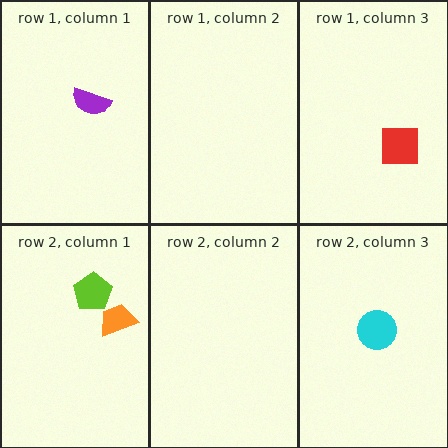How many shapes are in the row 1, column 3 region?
1.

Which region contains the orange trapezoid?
The row 2, column 1 region.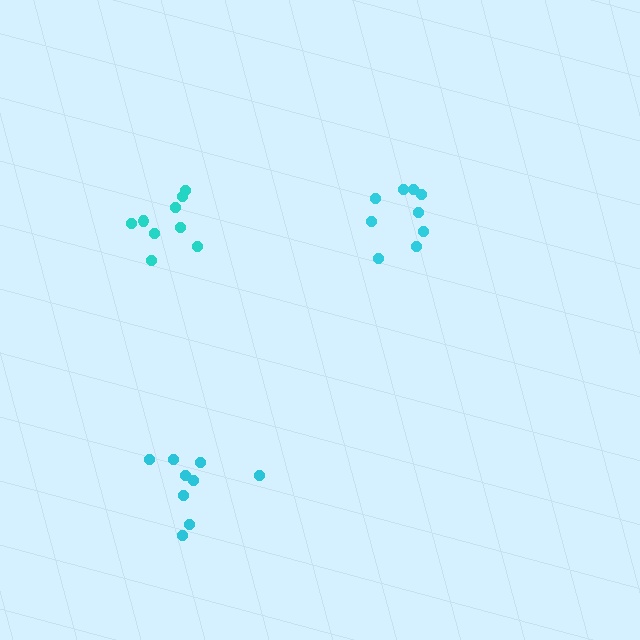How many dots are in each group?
Group 1: 9 dots, Group 2: 9 dots, Group 3: 9 dots (27 total).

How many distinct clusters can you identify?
There are 3 distinct clusters.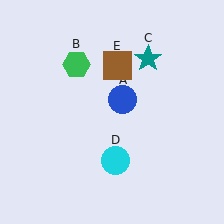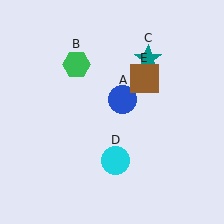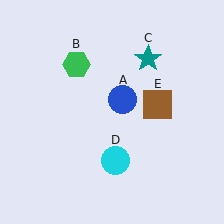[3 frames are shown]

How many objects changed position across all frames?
1 object changed position: brown square (object E).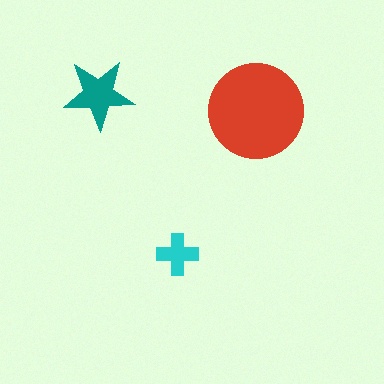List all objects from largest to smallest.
The red circle, the teal star, the cyan cross.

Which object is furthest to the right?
The red circle is rightmost.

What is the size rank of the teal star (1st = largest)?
2nd.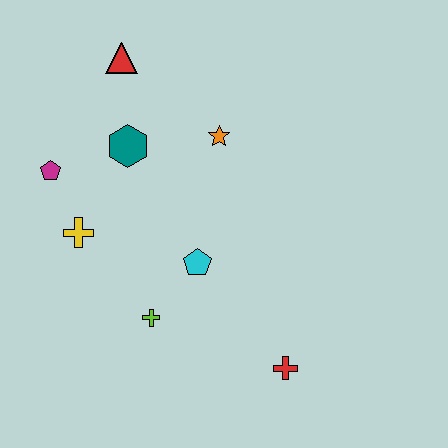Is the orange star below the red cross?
No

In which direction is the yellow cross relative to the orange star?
The yellow cross is to the left of the orange star.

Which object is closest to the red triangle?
The teal hexagon is closest to the red triangle.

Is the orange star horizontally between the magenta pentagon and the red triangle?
No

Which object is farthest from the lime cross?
The red triangle is farthest from the lime cross.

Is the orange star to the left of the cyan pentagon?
No